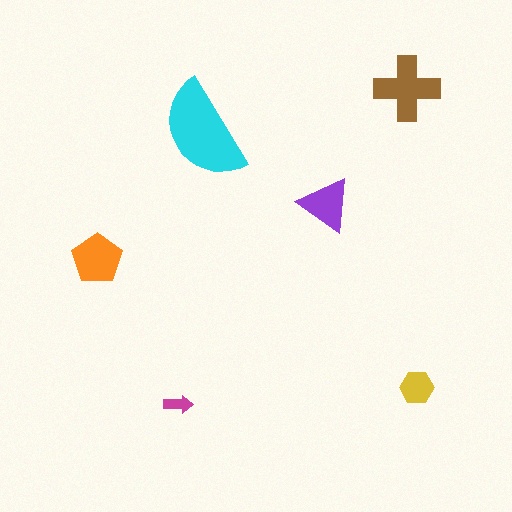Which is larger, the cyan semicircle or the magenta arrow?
The cyan semicircle.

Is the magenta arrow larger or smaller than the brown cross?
Smaller.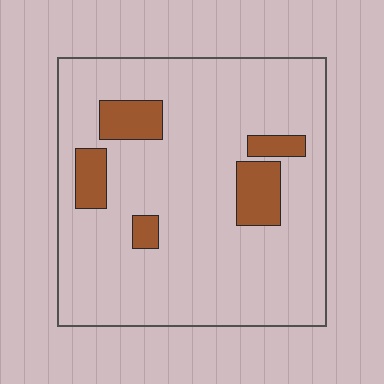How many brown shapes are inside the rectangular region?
5.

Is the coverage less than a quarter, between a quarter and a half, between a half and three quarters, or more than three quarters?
Less than a quarter.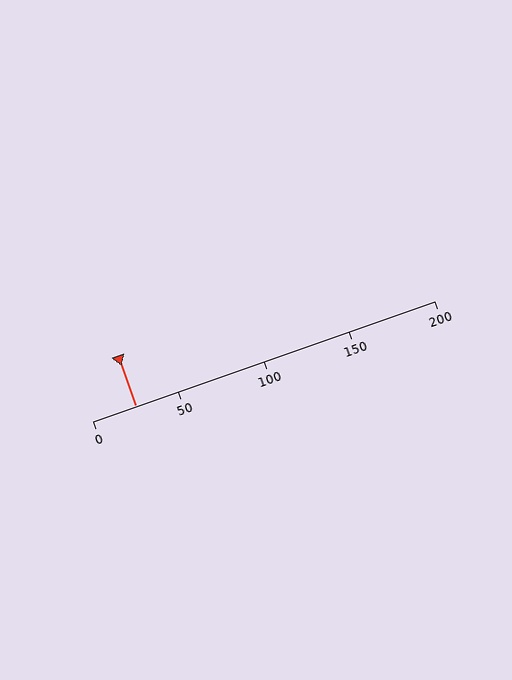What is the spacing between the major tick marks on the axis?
The major ticks are spaced 50 apart.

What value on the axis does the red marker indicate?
The marker indicates approximately 25.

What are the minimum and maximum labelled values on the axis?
The axis runs from 0 to 200.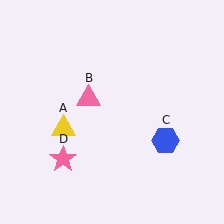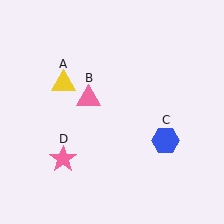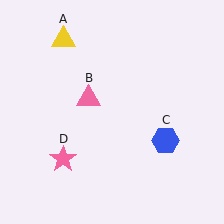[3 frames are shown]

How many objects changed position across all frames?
1 object changed position: yellow triangle (object A).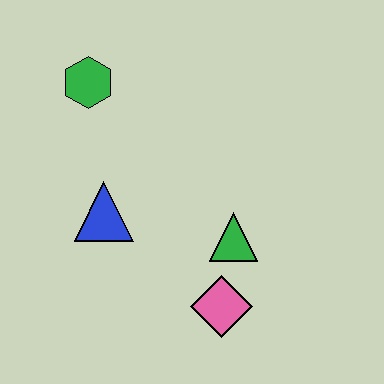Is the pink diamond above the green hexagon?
No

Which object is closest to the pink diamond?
The green triangle is closest to the pink diamond.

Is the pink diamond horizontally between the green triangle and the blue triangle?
Yes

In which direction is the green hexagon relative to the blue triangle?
The green hexagon is above the blue triangle.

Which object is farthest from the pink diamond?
The green hexagon is farthest from the pink diamond.